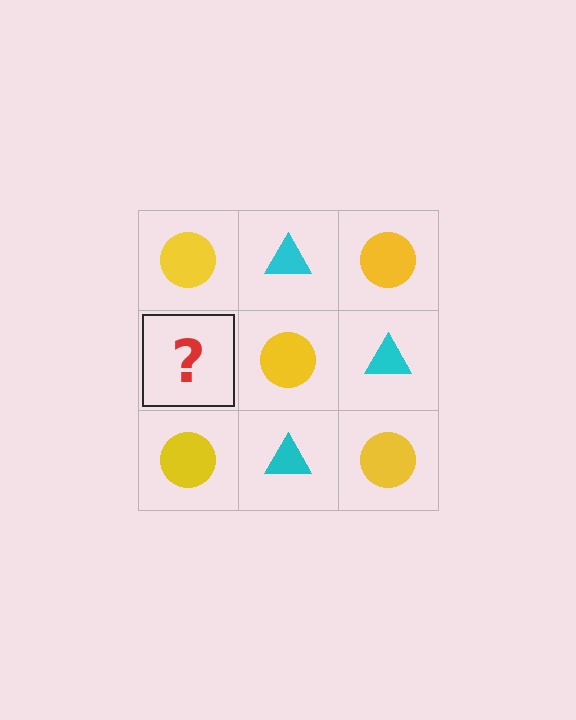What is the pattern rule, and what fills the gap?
The rule is that it alternates yellow circle and cyan triangle in a checkerboard pattern. The gap should be filled with a cyan triangle.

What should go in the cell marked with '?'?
The missing cell should contain a cyan triangle.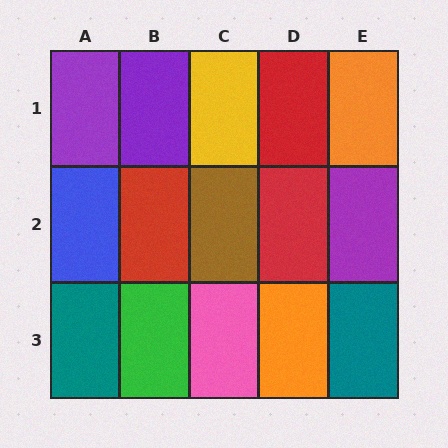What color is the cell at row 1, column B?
Purple.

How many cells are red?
3 cells are red.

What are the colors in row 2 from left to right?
Blue, red, brown, red, purple.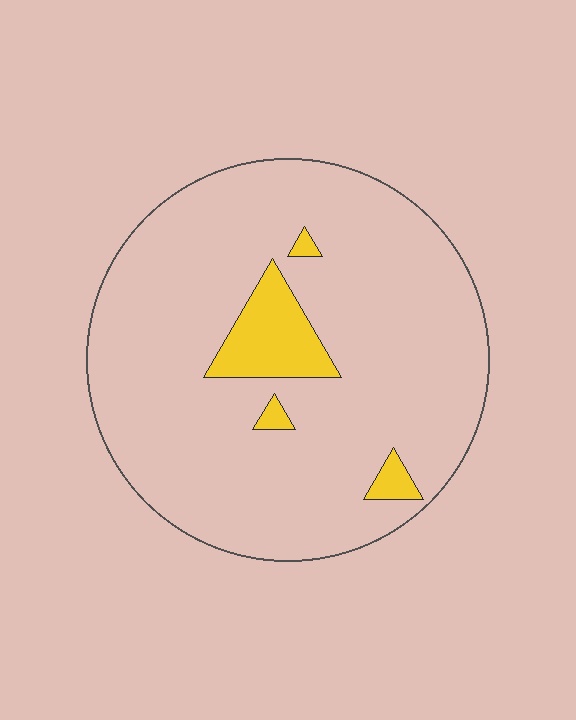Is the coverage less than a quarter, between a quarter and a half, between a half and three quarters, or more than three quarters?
Less than a quarter.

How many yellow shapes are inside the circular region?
4.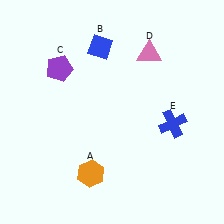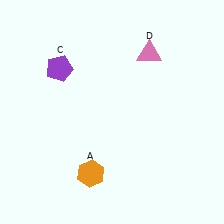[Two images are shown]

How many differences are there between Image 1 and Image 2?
There are 2 differences between the two images.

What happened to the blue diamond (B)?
The blue diamond (B) was removed in Image 2. It was in the top-left area of Image 1.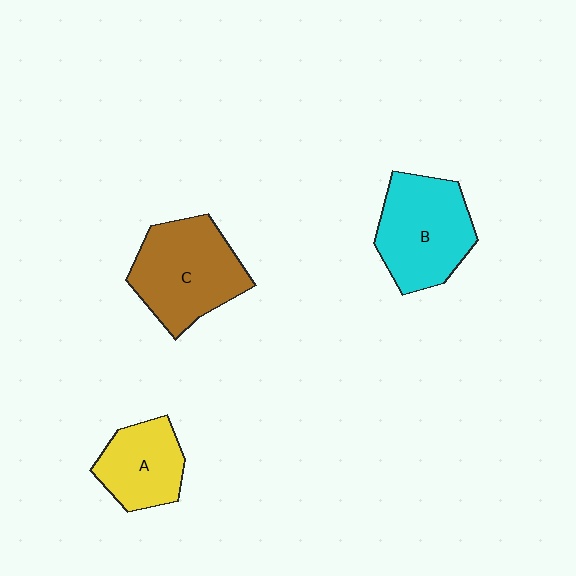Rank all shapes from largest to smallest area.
From largest to smallest: C (brown), B (cyan), A (yellow).